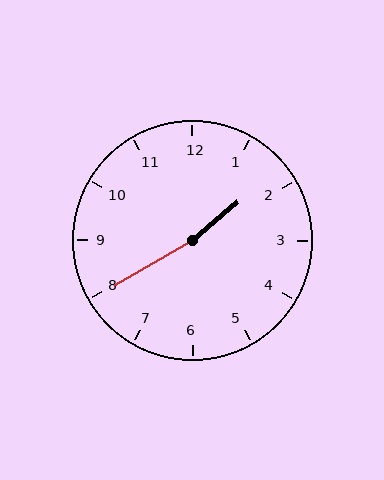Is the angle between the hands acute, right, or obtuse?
It is obtuse.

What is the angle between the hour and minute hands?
Approximately 170 degrees.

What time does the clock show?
1:40.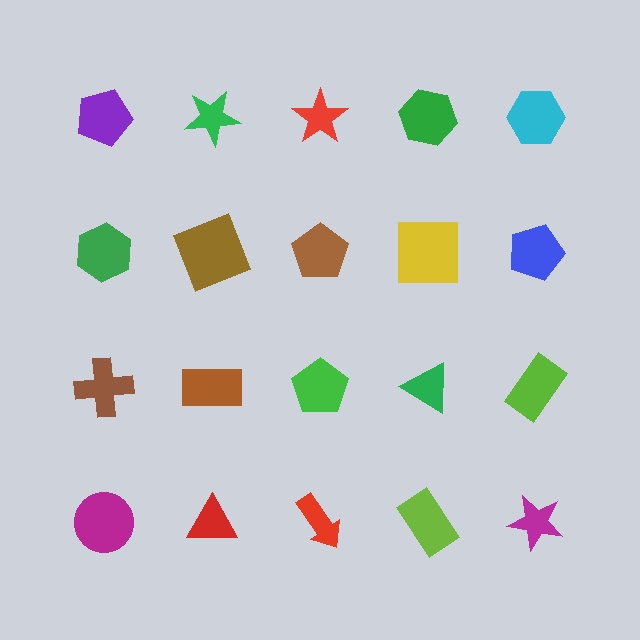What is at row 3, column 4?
A green triangle.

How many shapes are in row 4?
5 shapes.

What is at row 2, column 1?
A green hexagon.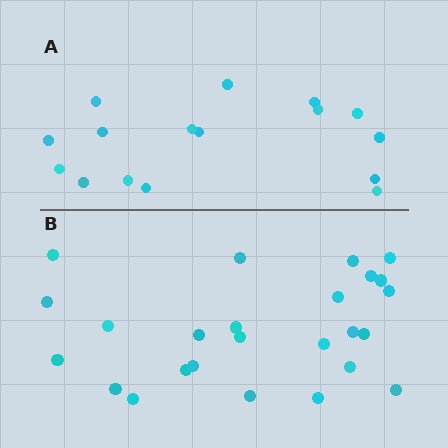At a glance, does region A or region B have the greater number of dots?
Region B (the bottom region) has more dots.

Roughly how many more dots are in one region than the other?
Region B has roughly 8 or so more dots than region A.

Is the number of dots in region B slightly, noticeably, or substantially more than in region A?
Region B has substantially more. The ratio is roughly 1.6 to 1.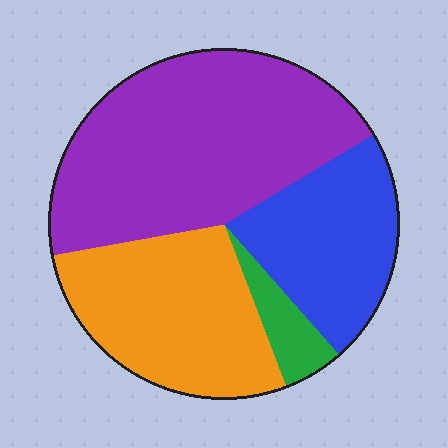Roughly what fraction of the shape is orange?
Orange covers roughly 30% of the shape.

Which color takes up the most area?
Purple, at roughly 45%.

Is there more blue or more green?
Blue.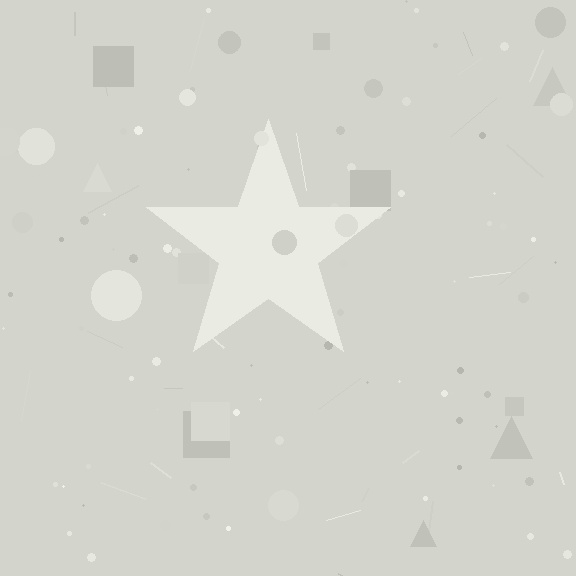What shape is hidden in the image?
A star is hidden in the image.